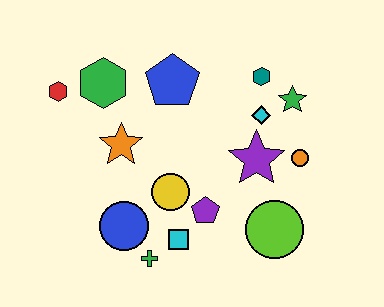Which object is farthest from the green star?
The red hexagon is farthest from the green star.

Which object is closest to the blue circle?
The green cross is closest to the blue circle.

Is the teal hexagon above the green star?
Yes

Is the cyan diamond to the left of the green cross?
No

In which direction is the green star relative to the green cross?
The green star is above the green cross.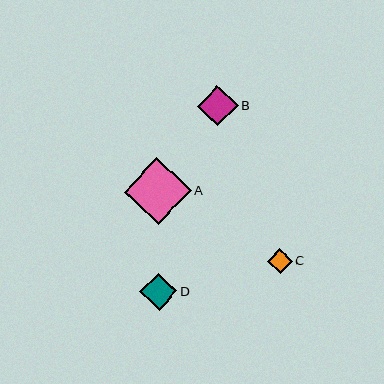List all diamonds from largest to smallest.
From largest to smallest: A, B, D, C.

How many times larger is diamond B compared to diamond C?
Diamond B is approximately 1.6 times the size of diamond C.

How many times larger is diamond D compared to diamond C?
Diamond D is approximately 1.5 times the size of diamond C.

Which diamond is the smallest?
Diamond C is the smallest with a size of approximately 25 pixels.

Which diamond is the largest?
Diamond A is the largest with a size of approximately 67 pixels.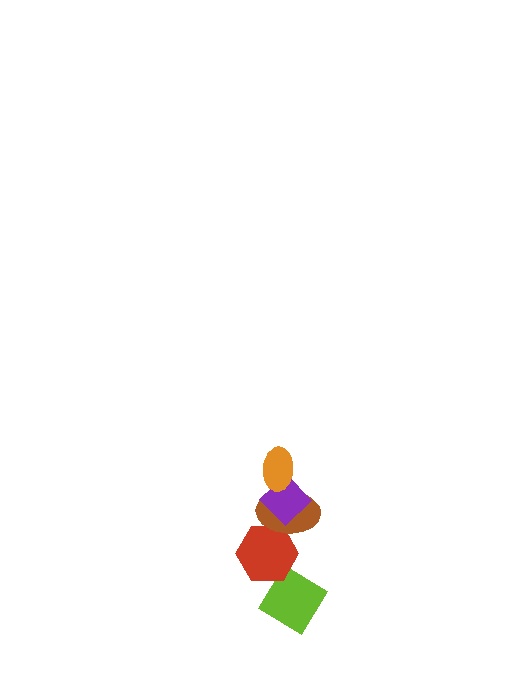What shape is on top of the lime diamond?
The red hexagon is on top of the lime diamond.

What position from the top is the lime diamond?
The lime diamond is 5th from the top.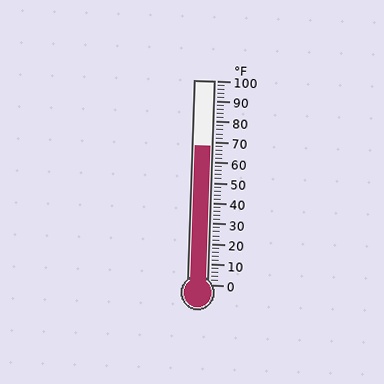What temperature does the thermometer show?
The thermometer shows approximately 68°F.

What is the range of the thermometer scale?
The thermometer scale ranges from 0°F to 100°F.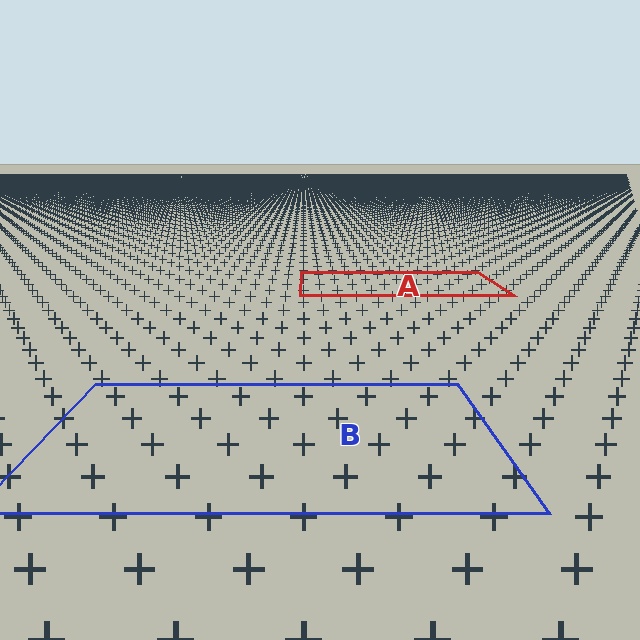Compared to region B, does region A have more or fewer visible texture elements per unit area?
Region A has more texture elements per unit area — they are packed more densely because it is farther away.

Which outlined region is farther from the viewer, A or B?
Region A is farther from the viewer — the texture elements inside it appear smaller and more densely packed.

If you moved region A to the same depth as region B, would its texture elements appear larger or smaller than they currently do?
They would appear larger. At a closer depth, the same texture elements are projected at a bigger on-screen size.